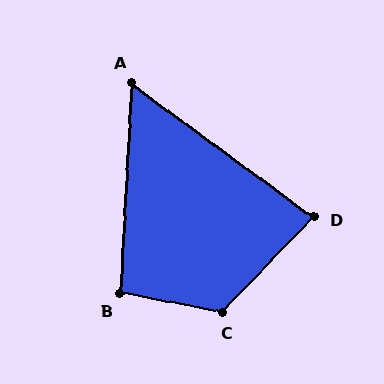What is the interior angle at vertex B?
Approximately 98 degrees (obtuse).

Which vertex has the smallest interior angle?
A, at approximately 57 degrees.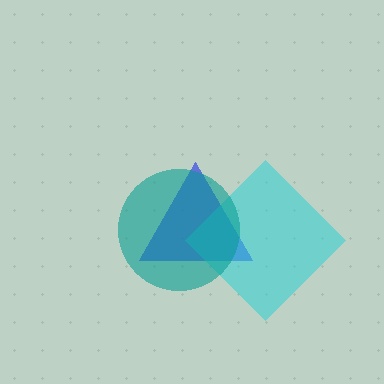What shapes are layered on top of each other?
The layered shapes are: a blue triangle, a cyan diamond, a teal circle.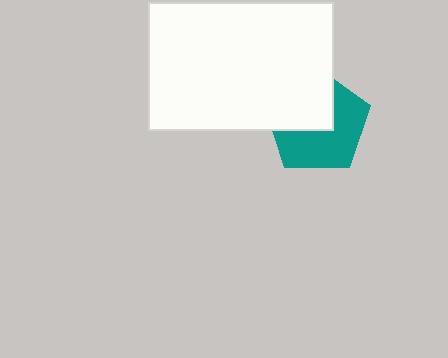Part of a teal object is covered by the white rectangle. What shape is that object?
It is a pentagon.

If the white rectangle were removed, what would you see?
You would see the complete teal pentagon.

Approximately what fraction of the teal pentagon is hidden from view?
Roughly 44% of the teal pentagon is hidden behind the white rectangle.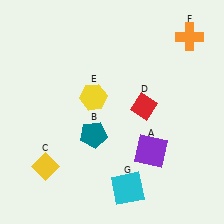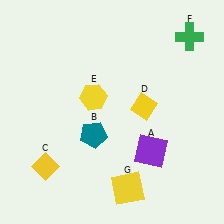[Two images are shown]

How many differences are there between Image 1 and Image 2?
There are 3 differences between the two images.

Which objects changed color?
D changed from red to yellow. F changed from orange to green. G changed from cyan to yellow.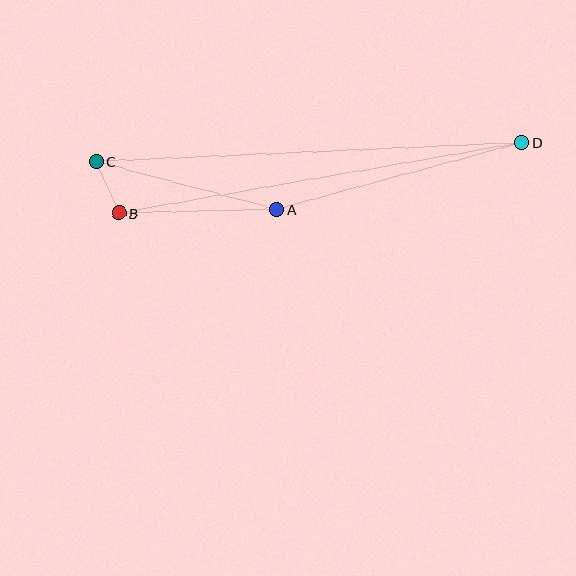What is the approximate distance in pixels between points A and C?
The distance between A and C is approximately 187 pixels.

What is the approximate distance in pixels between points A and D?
The distance between A and D is approximately 255 pixels.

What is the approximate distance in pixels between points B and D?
The distance between B and D is approximately 409 pixels.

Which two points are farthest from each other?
Points C and D are farthest from each other.